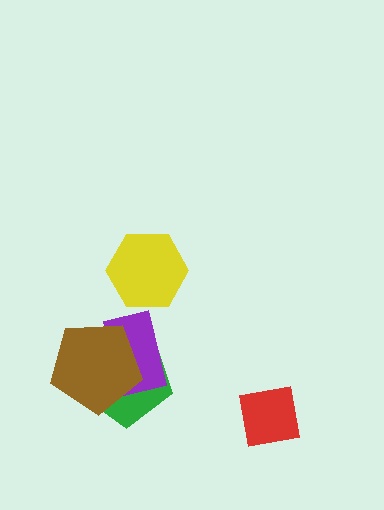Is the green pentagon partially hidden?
Yes, it is partially covered by another shape.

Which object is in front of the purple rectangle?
The brown pentagon is in front of the purple rectangle.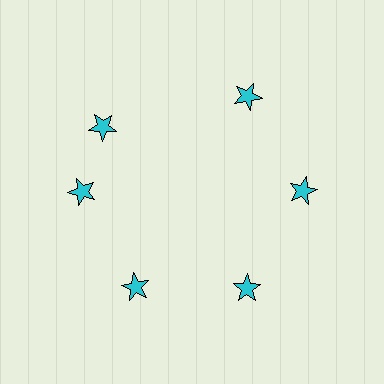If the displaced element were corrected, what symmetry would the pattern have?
It would have 6-fold rotational symmetry — the pattern would map onto itself every 60 degrees.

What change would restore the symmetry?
The symmetry would be restored by rotating it back into even spacing with its neighbors so that all 6 stars sit at equal angles and equal distance from the center.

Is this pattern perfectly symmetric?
No. The 6 cyan stars are arranged in a ring, but one element near the 11 o'clock position is rotated out of alignment along the ring, breaking the 6-fold rotational symmetry.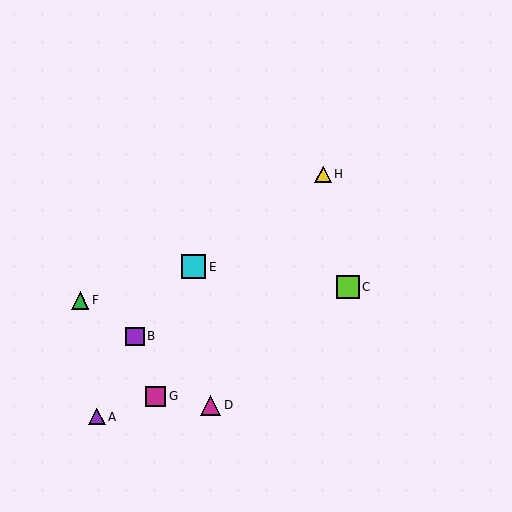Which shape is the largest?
The cyan square (labeled E) is the largest.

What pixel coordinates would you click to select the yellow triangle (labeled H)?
Click at (323, 175) to select the yellow triangle H.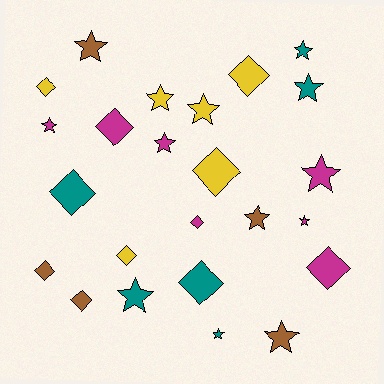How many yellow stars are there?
There are 2 yellow stars.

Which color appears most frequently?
Magenta, with 7 objects.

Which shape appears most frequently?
Star, with 13 objects.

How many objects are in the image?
There are 24 objects.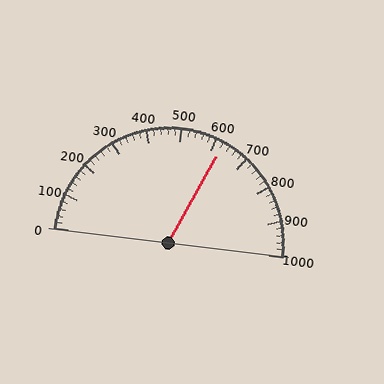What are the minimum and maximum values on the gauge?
The gauge ranges from 0 to 1000.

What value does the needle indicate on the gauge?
The needle indicates approximately 620.